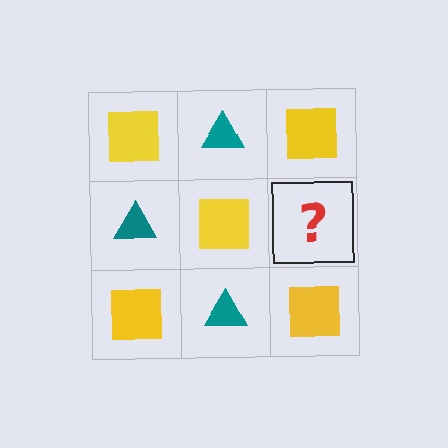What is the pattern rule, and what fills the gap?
The rule is that it alternates yellow square and teal triangle in a checkerboard pattern. The gap should be filled with a teal triangle.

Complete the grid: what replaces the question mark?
The question mark should be replaced with a teal triangle.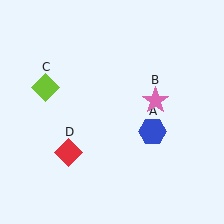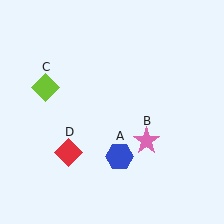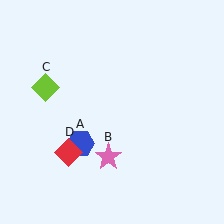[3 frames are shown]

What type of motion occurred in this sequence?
The blue hexagon (object A), pink star (object B) rotated clockwise around the center of the scene.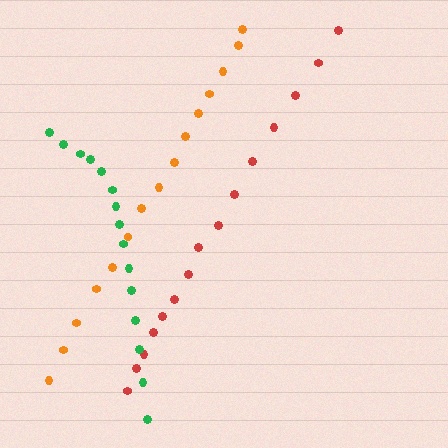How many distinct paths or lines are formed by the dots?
There are 3 distinct paths.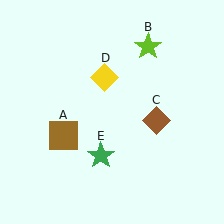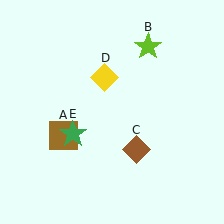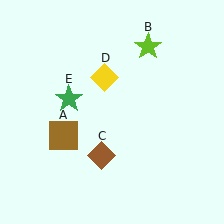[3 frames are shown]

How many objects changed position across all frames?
2 objects changed position: brown diamond (object C), green star (object E).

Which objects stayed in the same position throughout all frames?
Brown square (object A) and lime star (object B) and yellow diamond (object D) remained stationary.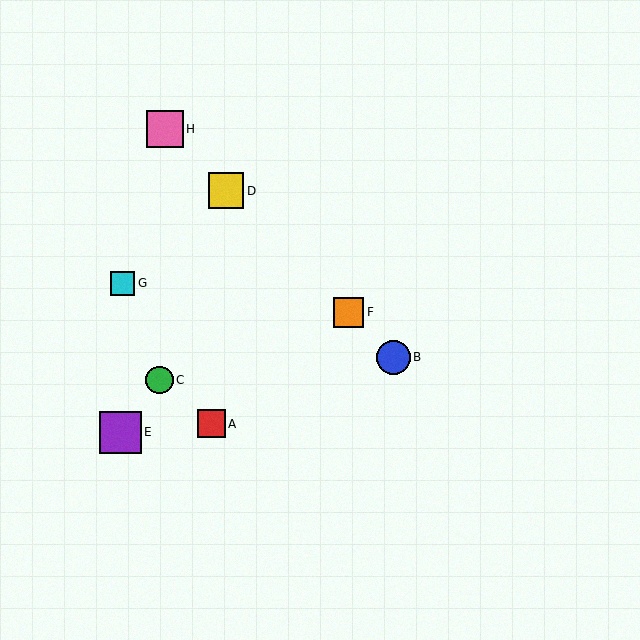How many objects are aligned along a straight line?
4 objects (B, D, F, H) are aligned along a straight line.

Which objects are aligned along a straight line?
Objects B, D, F, H are aligned along a straight line.